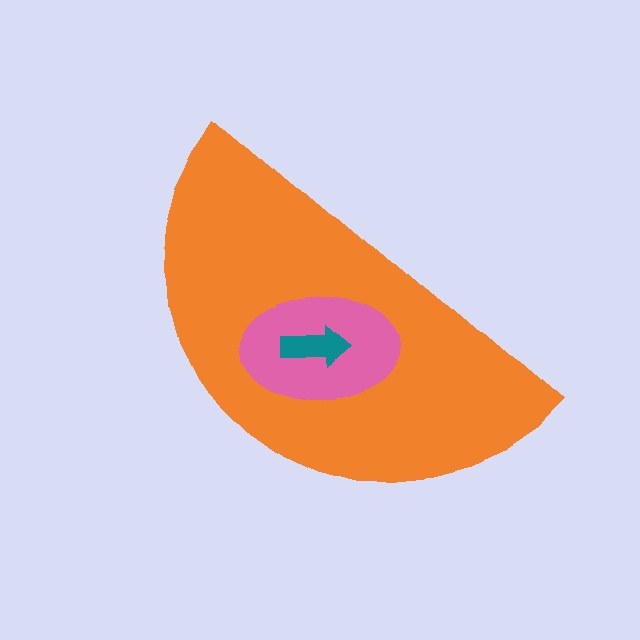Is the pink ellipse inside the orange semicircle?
Yes.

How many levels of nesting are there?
3.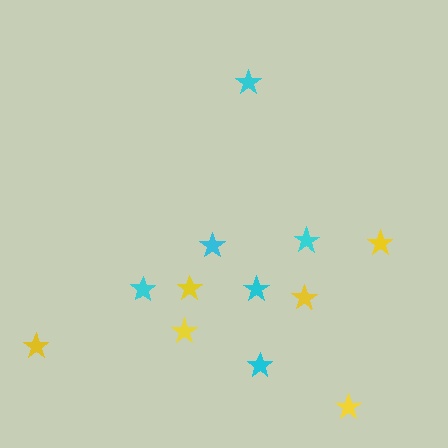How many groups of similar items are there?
There are 2 groups: one group of yellow stars (6) and one group of cyan stars (6).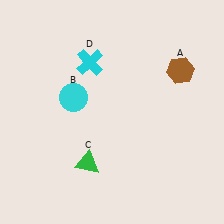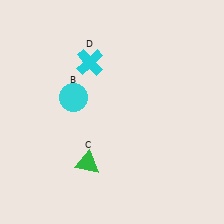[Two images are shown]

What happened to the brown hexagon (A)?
The brown hexagon (A) was removed in Image 2. It was in the top-right area of Image 1.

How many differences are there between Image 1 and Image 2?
There is 1 difference between the two images.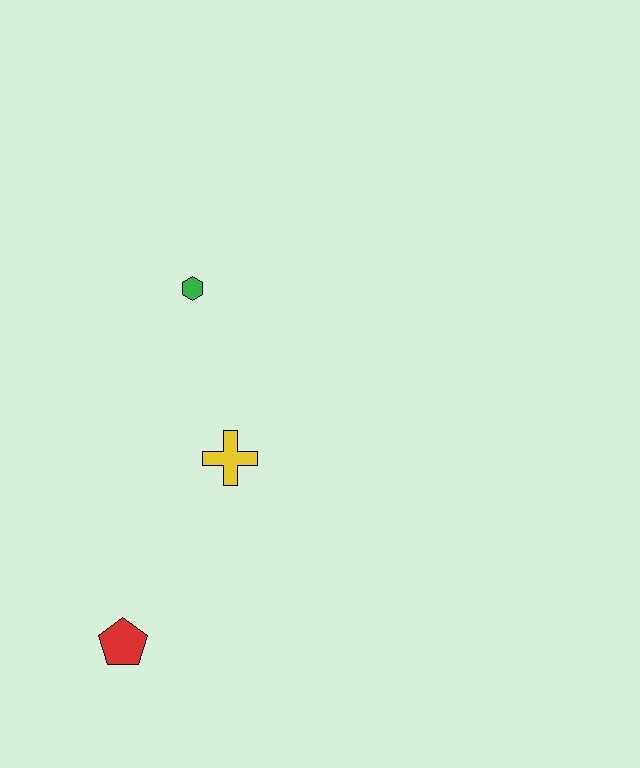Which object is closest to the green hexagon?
The yellow cross is closest to the green hexagon.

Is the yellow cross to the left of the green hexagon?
No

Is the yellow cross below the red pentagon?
No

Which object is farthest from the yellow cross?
The red pentagon is farthest from the yellow cross.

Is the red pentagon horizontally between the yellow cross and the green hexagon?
No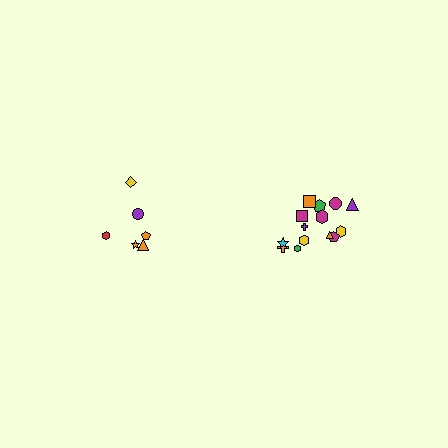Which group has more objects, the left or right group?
The right group.